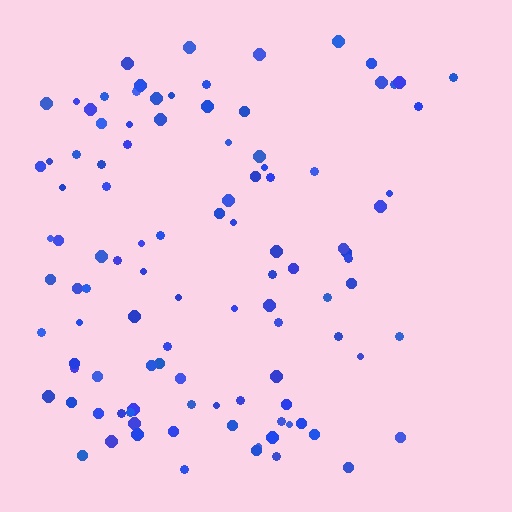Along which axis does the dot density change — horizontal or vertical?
Horizontal.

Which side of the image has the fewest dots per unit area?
The right.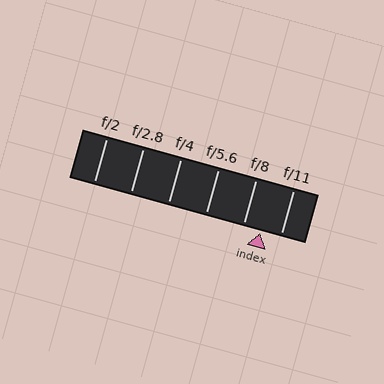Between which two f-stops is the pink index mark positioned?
The index mark is between f/8 and f/11.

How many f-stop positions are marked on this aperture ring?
There are 6 f-stop positions marked.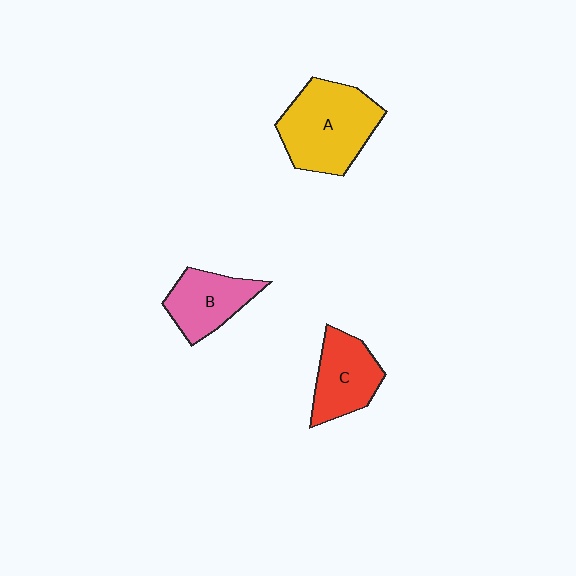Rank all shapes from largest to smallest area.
From largest to smallest: A (yellow), C (red), B (pink).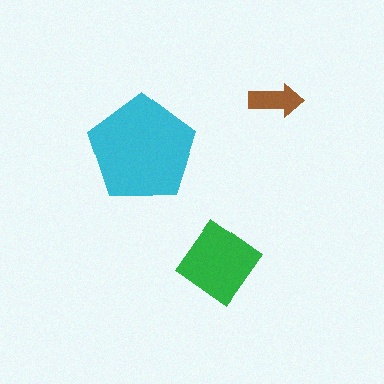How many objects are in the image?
There are 3 objects in the image.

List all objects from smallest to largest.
The brown arrow, the green diamond, the cyan pentagon.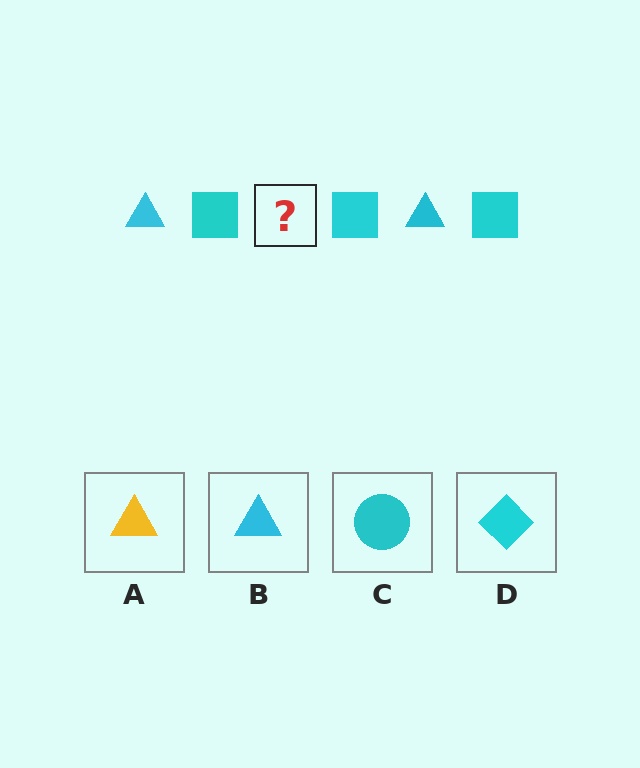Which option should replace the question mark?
Option B.